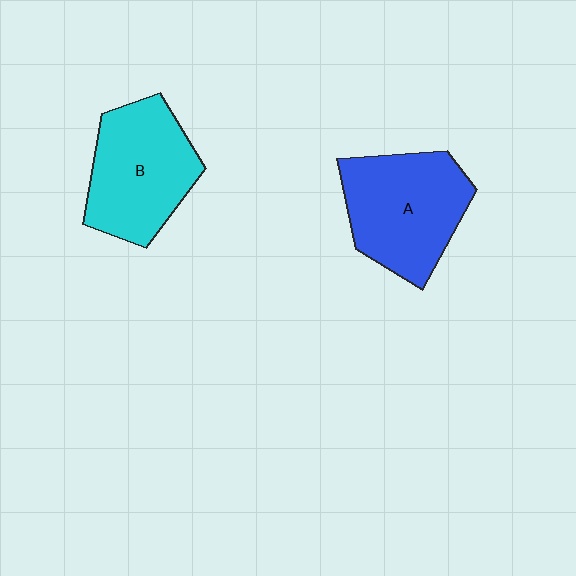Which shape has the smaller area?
Shape B (cyan).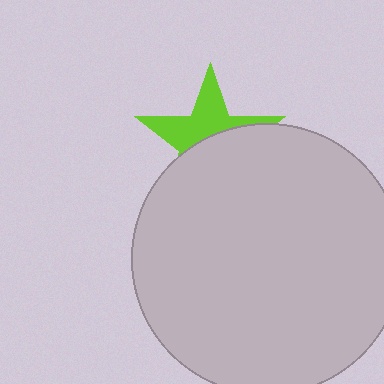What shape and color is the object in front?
The object in front is a light gray circle.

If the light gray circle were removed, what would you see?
You would see the complete lime star.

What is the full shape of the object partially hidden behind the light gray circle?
The partially hidden object is a lime star.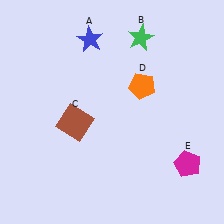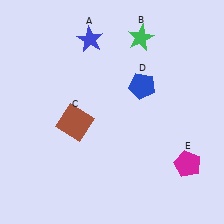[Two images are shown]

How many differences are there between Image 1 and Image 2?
There is 1 difference between the two images.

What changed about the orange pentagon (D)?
In Image 1, D is orange. In Image 2, it changed to blue.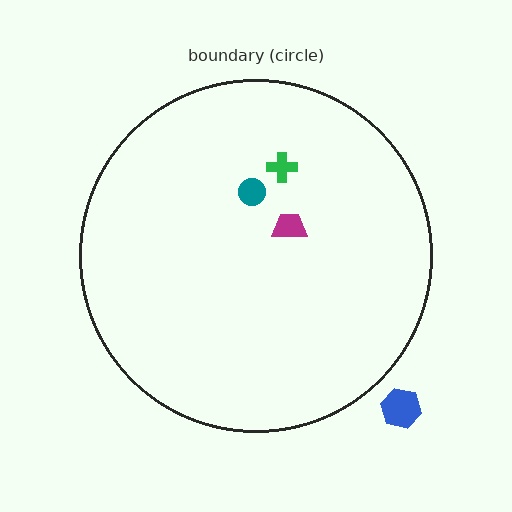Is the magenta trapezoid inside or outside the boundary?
Inside.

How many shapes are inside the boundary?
3 inside, 1 outside.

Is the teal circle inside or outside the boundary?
Inside.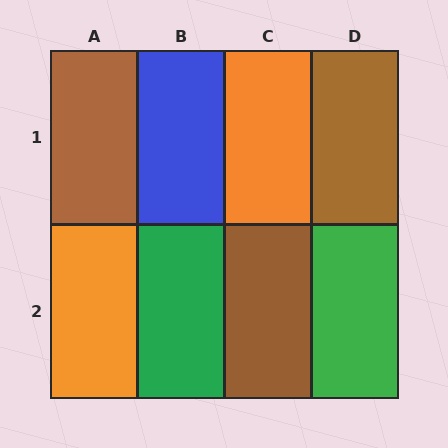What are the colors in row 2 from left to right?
Orange, green, brown, green.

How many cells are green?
2 cells are green.